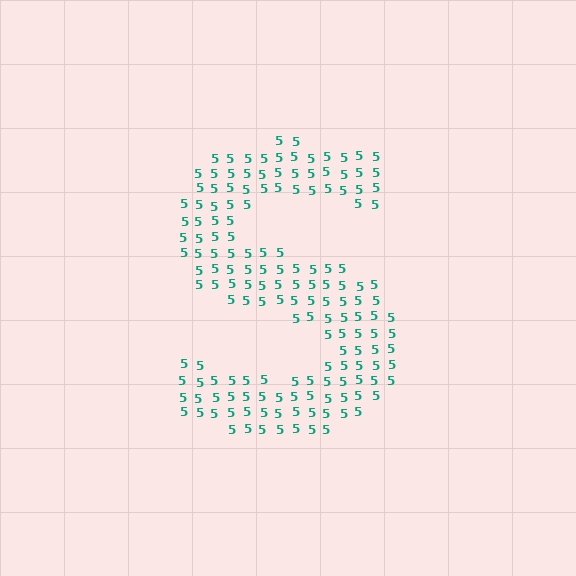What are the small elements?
The small elements are digit 5's.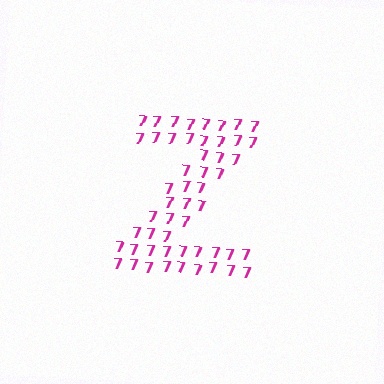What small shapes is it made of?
It is made of small digit 7's.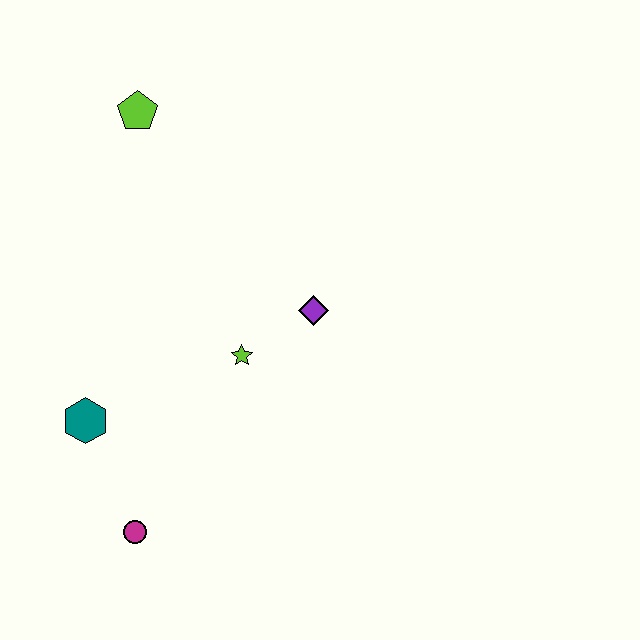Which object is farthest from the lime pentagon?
The magenta circle is farthest from the lime pentagon.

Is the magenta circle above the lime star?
No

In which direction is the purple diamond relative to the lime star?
The purple diamond is to the right of the lime star.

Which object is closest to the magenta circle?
The teal hexagon is closest to the magenta circle.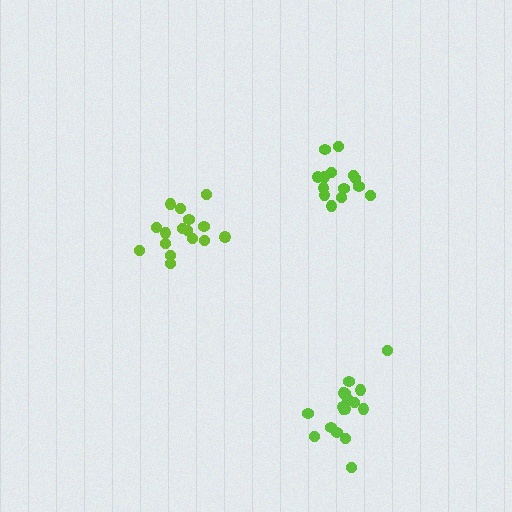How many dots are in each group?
Group 1: 17 dots, Group 2: 16 dots, Group 3: 14 dots (47 total).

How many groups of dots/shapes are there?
There are 3 groups.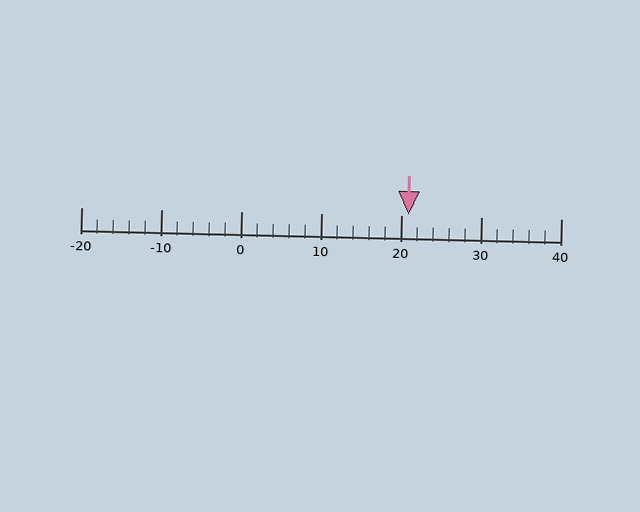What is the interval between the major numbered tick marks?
The major tick marks are spaced 10 units apart.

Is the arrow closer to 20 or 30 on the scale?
The arrow is closer to 20.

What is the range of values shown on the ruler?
The ruler shows values from -20 to 40.